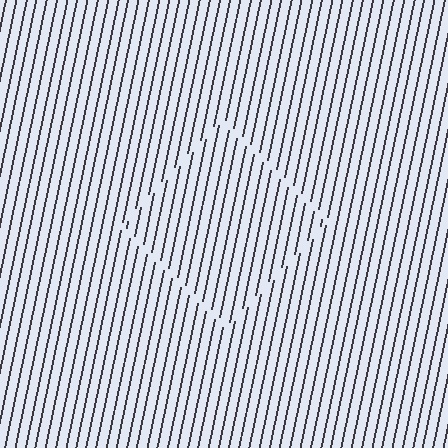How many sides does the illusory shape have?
4 sides — the line-ends trace a square.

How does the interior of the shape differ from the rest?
The interior of the shape contains the same grating, shifted by half a period — the contour is defined by the phase discontinuity where line-ends from the inner and outer gratings abut.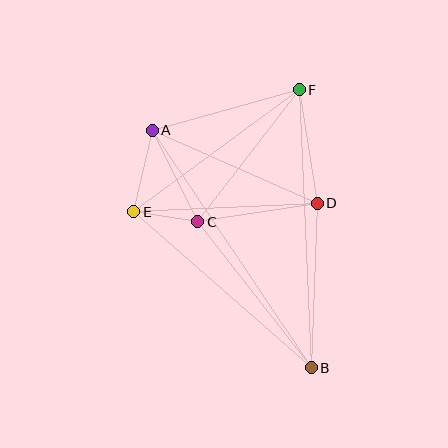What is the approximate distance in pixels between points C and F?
The distance between C and F is approximately 167 pixels.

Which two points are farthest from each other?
Points A and B are farthest from each other.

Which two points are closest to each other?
Points C and E are closest to each other.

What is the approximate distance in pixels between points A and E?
The distance between A and E is approximately 84 pixels.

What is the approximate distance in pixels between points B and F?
The distance between B and F is approximately 278 pixels.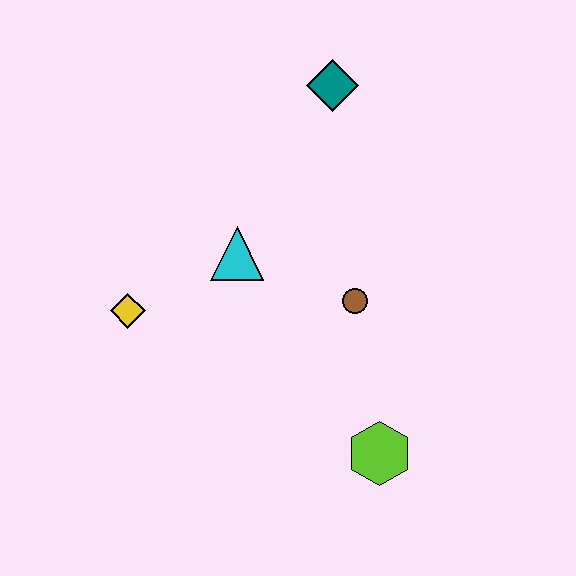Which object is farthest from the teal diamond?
The lime hexagon is farthest from the teal diamond.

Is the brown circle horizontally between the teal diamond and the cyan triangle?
No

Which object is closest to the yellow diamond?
The cyan triangle is closest to the yellow diamond.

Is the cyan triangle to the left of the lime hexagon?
Yes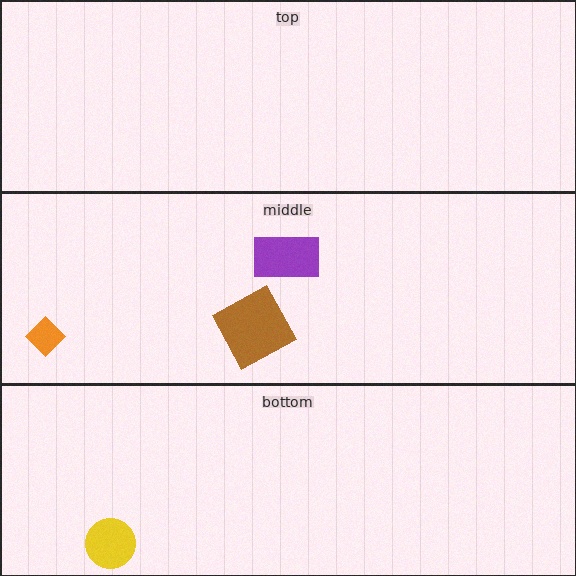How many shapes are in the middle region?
3.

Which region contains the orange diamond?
The middle region.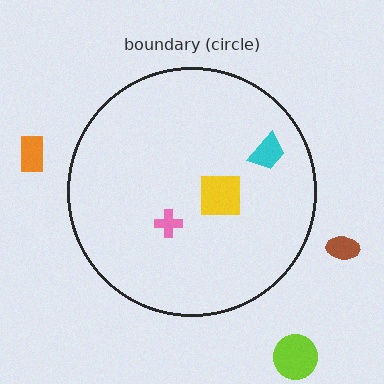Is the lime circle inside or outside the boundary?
Outside.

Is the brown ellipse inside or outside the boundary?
Outside.